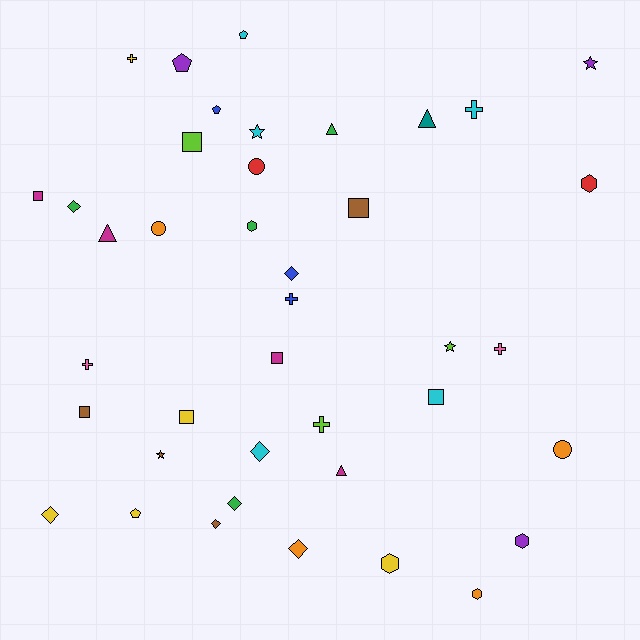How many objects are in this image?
There are 40 objects.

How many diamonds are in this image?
There are 7 diamonds.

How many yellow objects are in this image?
There are 5 yellow objects.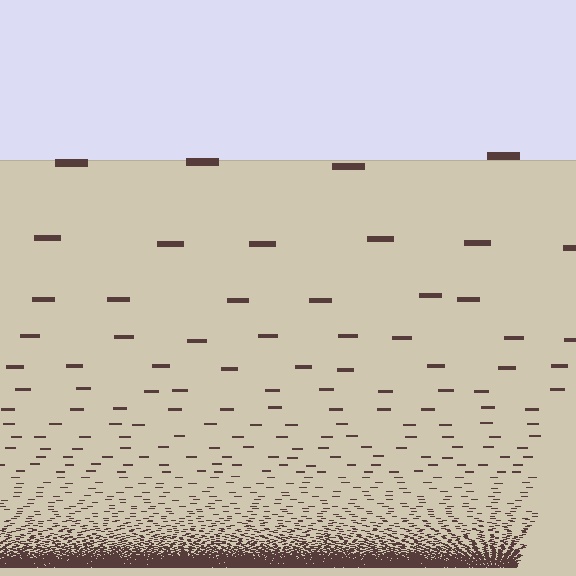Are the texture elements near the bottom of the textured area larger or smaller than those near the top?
Smaller. The gradient is inverted — elements near the bottom are smaller and denser.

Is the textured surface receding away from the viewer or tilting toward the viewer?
The surface appears to tilt toward the viewer. Texture elements get larger and sparser toward the top.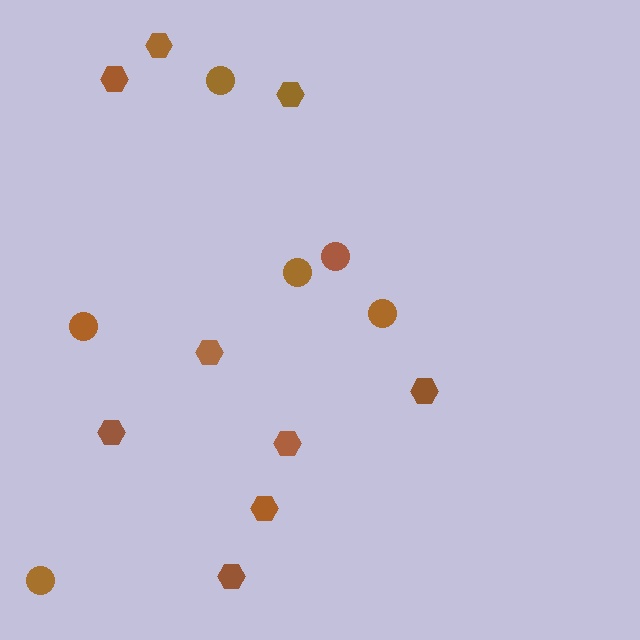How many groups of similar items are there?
There are 2 groups: one group of circles (6) and one group of hexagons (9).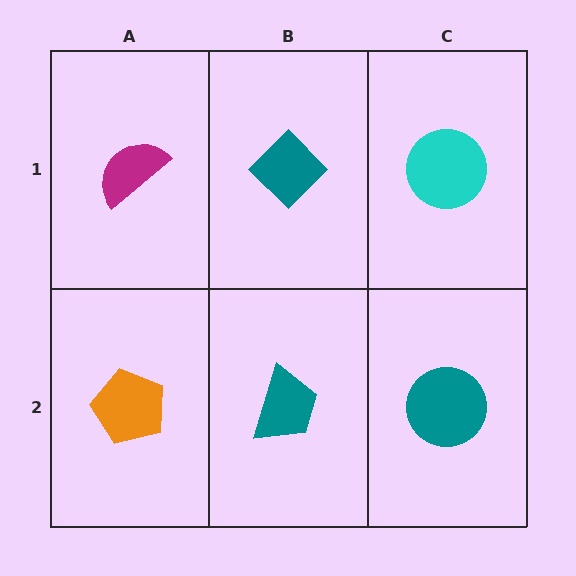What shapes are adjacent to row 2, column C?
A cyan circle (row 1, column C), a teal trapezoid (row 2, column B).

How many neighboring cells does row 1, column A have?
2.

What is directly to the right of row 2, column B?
A teal circle.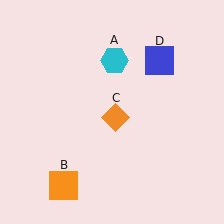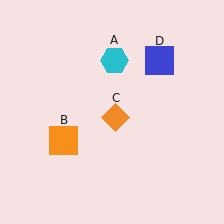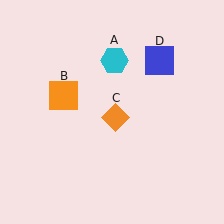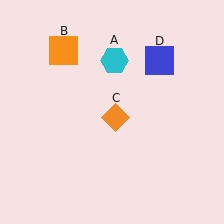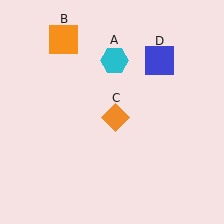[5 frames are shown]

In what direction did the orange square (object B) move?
The orange square (object B) moved up.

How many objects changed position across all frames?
1 object changed position: orange square (object B).